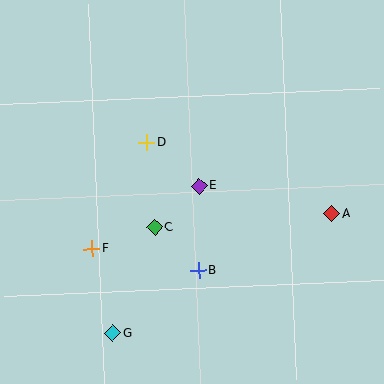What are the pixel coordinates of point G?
Point G is at (113, 333).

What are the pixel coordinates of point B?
Point B is at (199, 271).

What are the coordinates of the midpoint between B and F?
The midpoint between B and F is at (145, 260).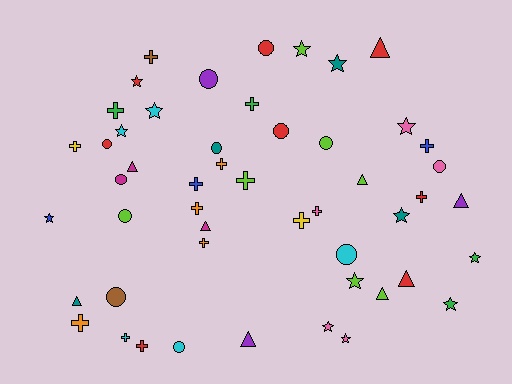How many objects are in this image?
There are 50 objects.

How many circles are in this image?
There are 12 circles.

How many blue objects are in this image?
There are 3 blue objects.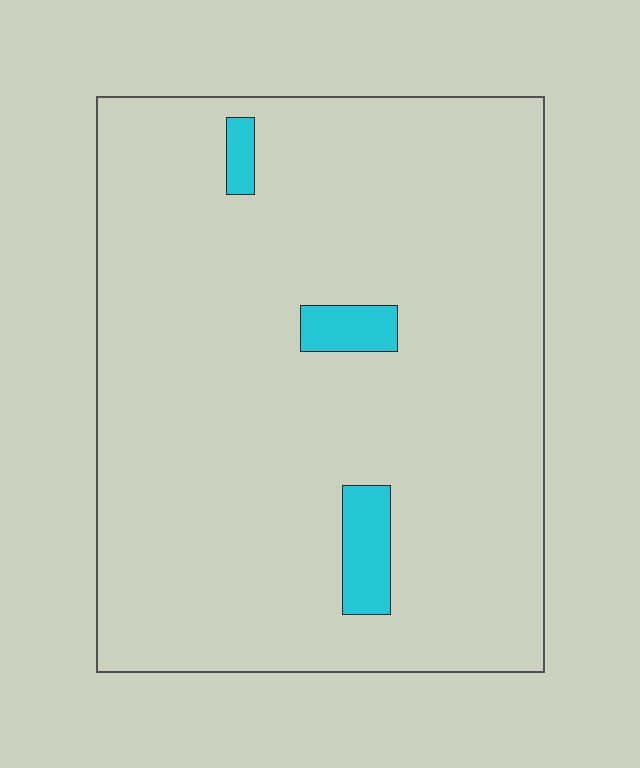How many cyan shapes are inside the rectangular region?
3.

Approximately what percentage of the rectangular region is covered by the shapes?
Approximately 5%.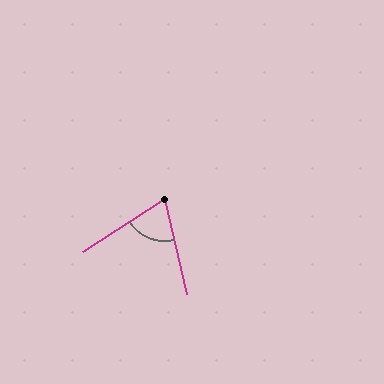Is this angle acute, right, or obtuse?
It is acute.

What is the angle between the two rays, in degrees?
Approximately 70 degrees.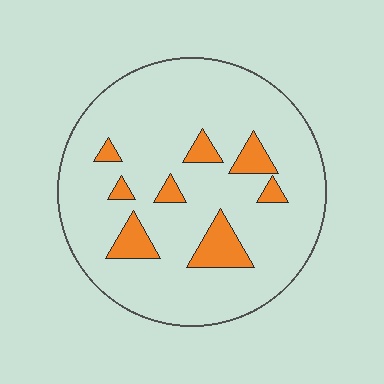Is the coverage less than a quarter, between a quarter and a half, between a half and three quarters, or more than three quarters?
Less than a quarter.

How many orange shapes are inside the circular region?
8.